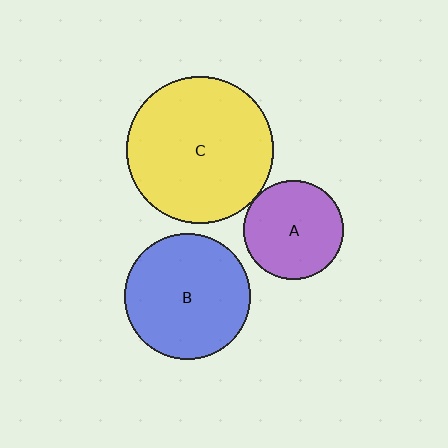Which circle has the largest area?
Circle C (yellow).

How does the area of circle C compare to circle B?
Approximately 1.4 times.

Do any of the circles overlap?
No, none of the circles overlap.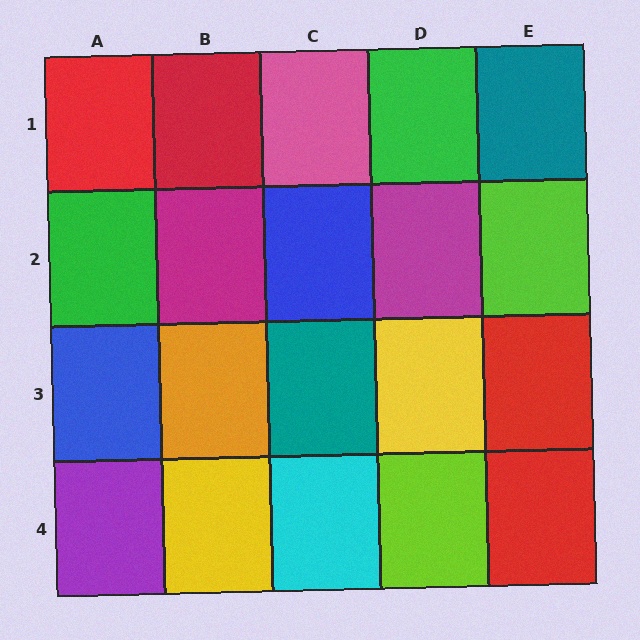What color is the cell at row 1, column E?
Teal.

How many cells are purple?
1 cell is purple.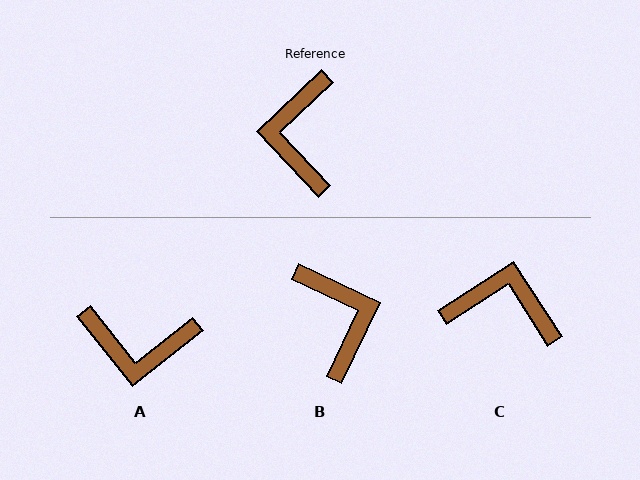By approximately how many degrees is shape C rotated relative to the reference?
Approximately 101 degrees clockwise.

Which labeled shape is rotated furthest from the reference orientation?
B, about 159 degrees away.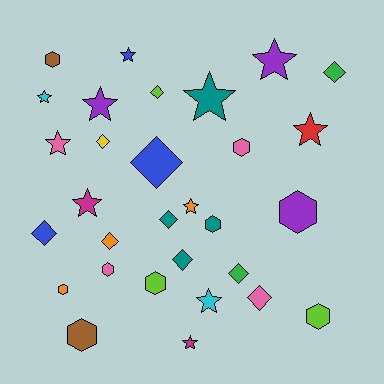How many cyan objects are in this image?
There are 2 cyan objects.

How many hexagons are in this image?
There are 9 hexagons.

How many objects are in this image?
There are 30 objects.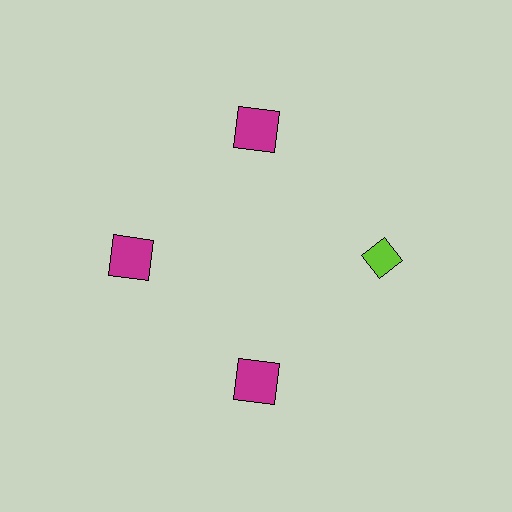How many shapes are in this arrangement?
There are 4 shapes arranged in a ring pattern.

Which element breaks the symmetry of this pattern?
The lime diamond at roughly the 3 o'clock position breaks the symmetry. All other shapes are magenta squares.